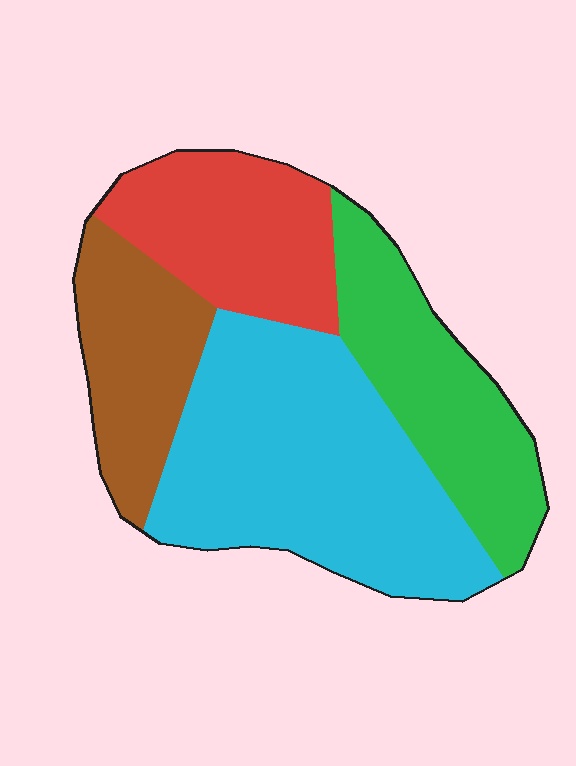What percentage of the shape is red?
Red covers 20% of the shape.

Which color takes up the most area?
Cyan, at roughly 40%.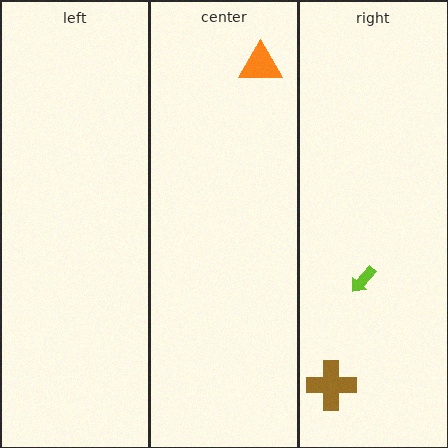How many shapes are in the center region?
1.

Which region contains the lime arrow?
The right region.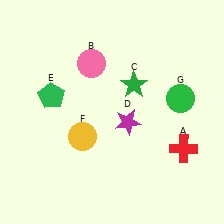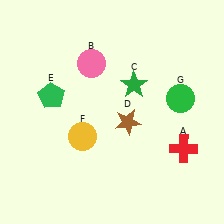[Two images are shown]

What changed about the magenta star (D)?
In Image 1, D is magenta. In Image 2, it changed to brown.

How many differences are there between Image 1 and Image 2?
There is 1 difference between the two images.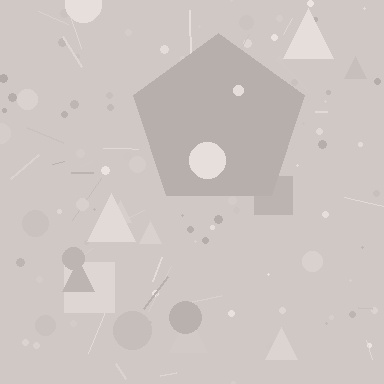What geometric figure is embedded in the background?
A pentagon is embedded in the background.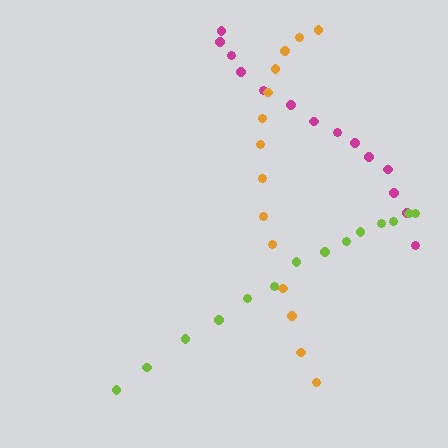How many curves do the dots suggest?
There are 3 distinct paths.